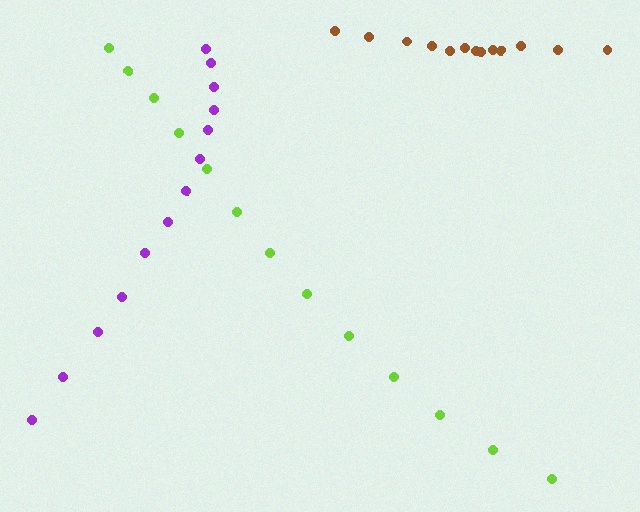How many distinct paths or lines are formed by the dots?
There are 3 distinct paths.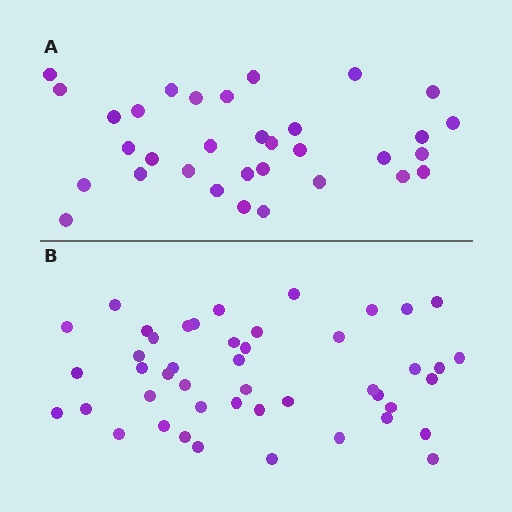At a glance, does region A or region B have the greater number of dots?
Region B (the bottom region) has more dots.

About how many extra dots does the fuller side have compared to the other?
Region B has approximately 15 more dots than region A.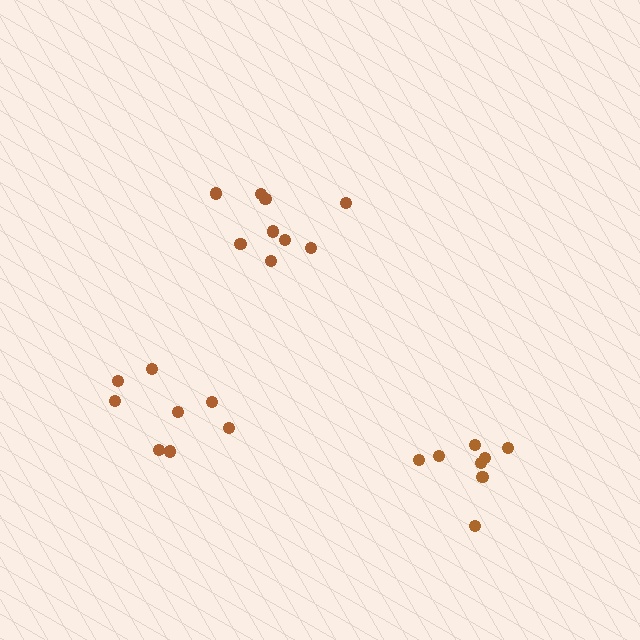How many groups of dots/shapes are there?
There are 3 groups.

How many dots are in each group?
Group 1: 9 dots, Group 2: 8 dots, Group 3: 8 dots (25 total).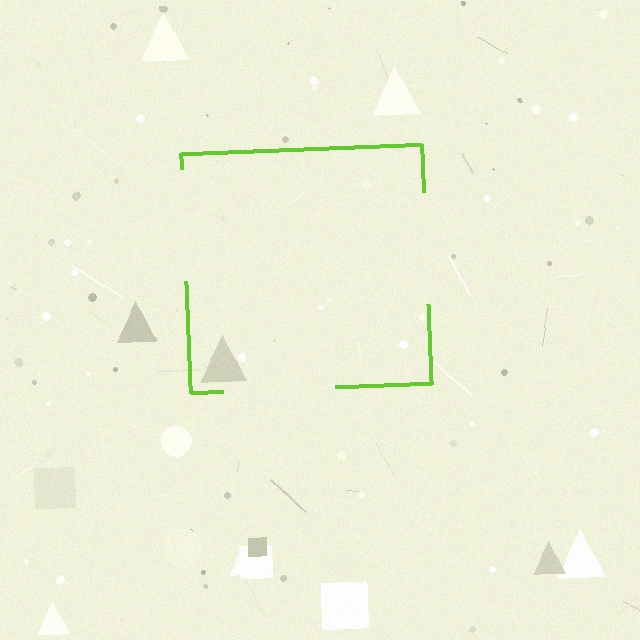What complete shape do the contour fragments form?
The contour fragments form a square.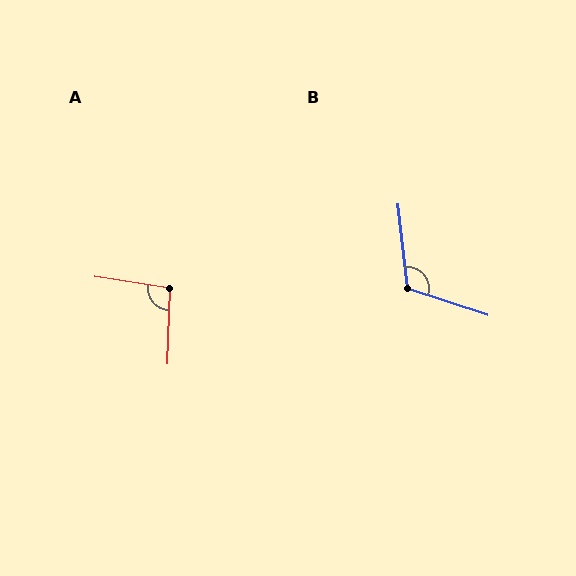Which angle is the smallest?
A, at approximately 96 degrees.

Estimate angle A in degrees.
Approximately 96 degrees.